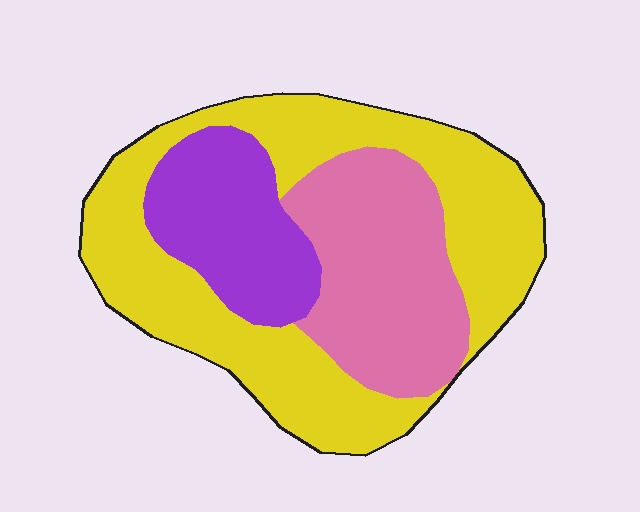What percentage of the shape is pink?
Pink takes up about one quarter (1/4) of the shape.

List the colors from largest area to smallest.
From largest to smallest: yellow, pink, purple.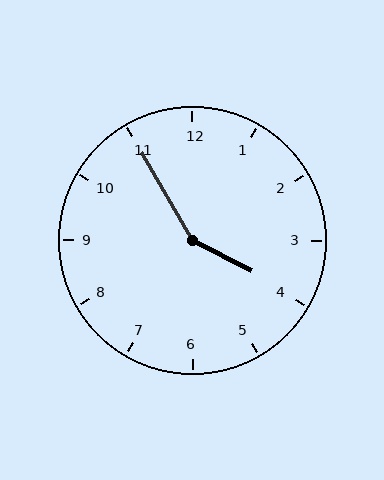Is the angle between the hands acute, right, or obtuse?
It is obtuse.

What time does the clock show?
3:55.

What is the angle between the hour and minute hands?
Approximately 148 degrees.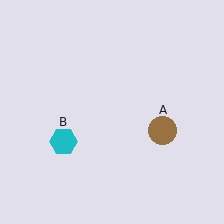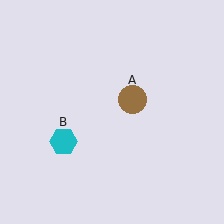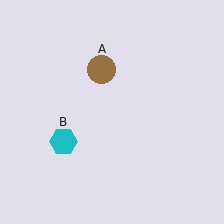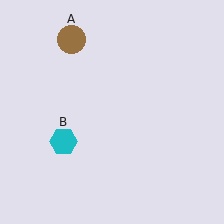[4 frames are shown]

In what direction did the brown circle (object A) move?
The brown circle (object A) moved up and to the left.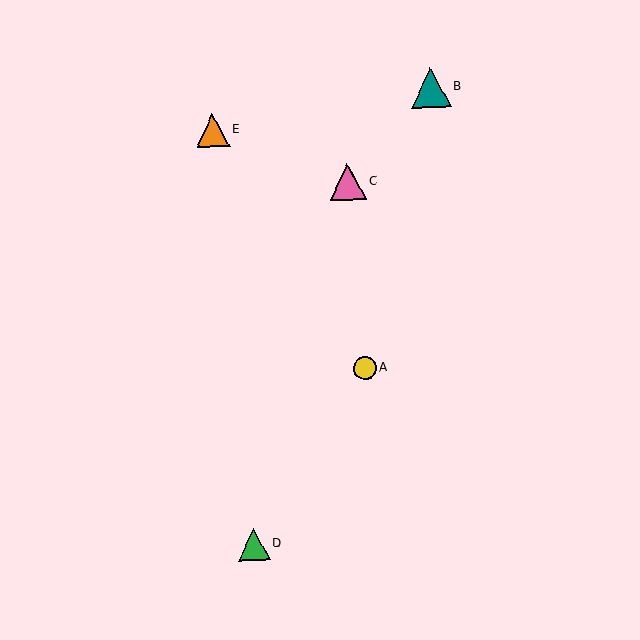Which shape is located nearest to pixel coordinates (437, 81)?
The teal triangle (labeled B) at (431, 87) is nearest to that location.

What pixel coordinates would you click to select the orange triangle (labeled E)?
Click at (213, 130) to select the orange triangle E.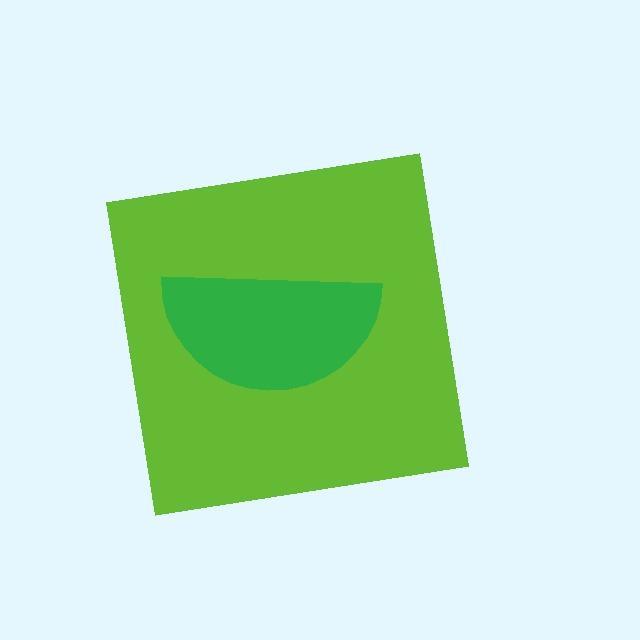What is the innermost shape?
The green semicircle.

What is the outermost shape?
The lime square.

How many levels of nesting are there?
2.